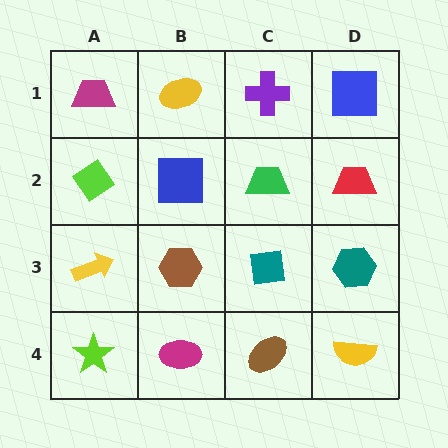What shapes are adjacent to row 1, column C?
A green trapezoid (row 2, column C), a yellow ellipse (row 1, column B), a blue square (row 1, column D).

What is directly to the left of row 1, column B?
A magenta trapezoid.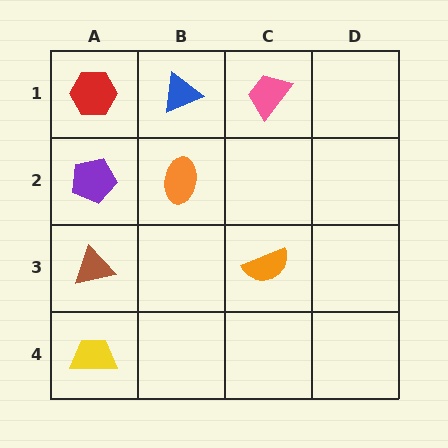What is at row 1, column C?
A pink trapezoid.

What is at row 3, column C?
An orange semicircle.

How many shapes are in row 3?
2 shapes.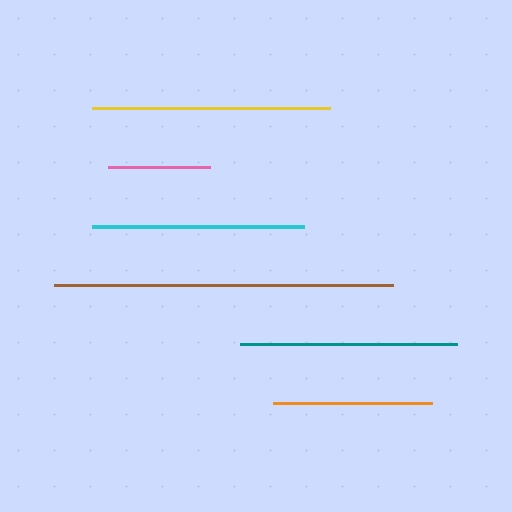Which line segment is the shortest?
The pink line is the shortest at approximately 102 pixels.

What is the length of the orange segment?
The orange segment is approximately 159 pixels long.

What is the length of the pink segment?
The pink segment is approximately 102 pixels long.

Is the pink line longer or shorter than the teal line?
The teal line is longer than the pink line.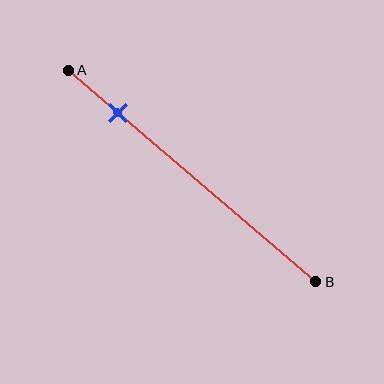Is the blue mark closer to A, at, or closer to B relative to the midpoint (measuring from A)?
The blue mark is closer to point A than the midpoint of segment AB.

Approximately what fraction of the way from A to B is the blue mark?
The blue mark is approximately 20% of the way from A to B.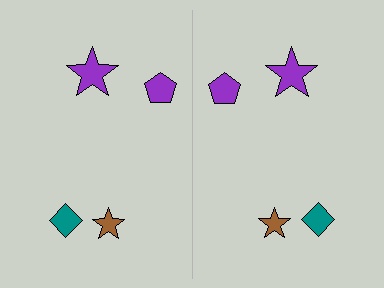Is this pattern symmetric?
Yes, this pattern has bilateral (reflection) symmetry.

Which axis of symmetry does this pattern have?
The pattern has a vertical axis of symmetry running through the center of the image.